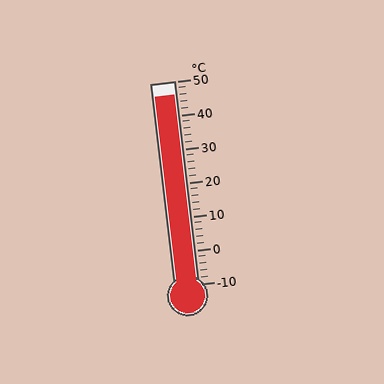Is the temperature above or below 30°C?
The temperature is above 30°C.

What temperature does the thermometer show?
The thermometer shows approximately 46°C.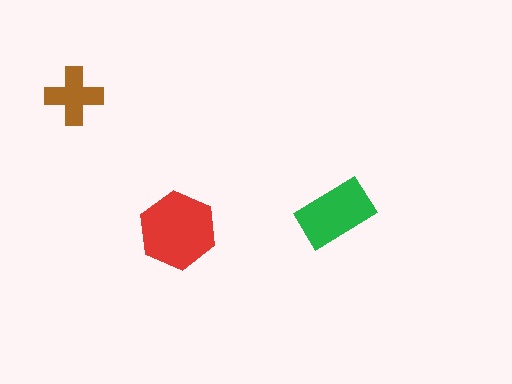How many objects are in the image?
There are 3 objects in the image.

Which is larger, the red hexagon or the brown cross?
The red hexagon.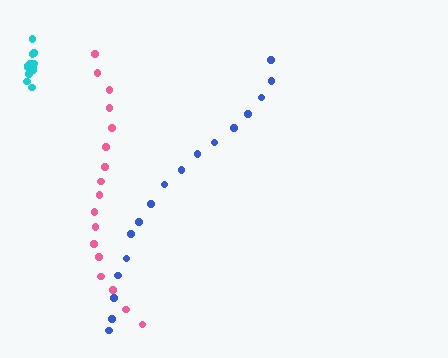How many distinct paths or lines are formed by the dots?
There are 3 distinct paths.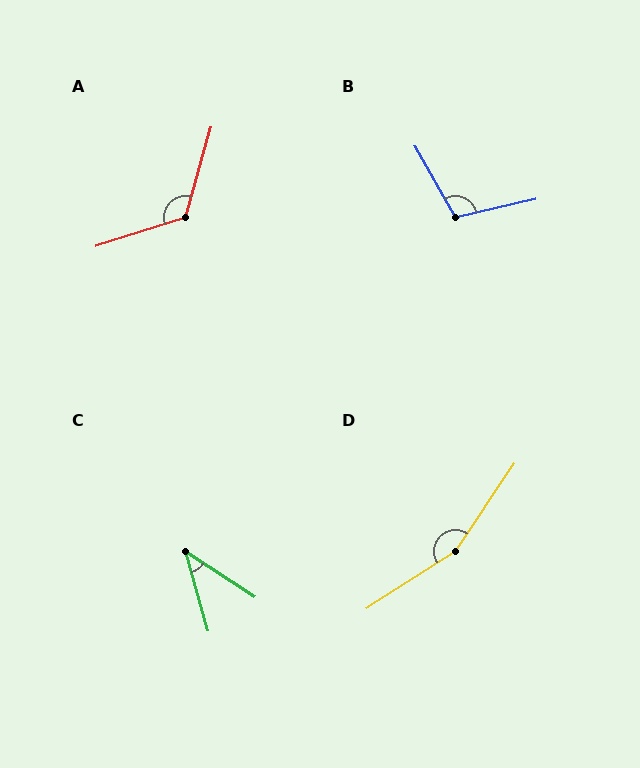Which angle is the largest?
D, at approximately 156 degrees.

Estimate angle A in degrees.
Approximately 123 degrees.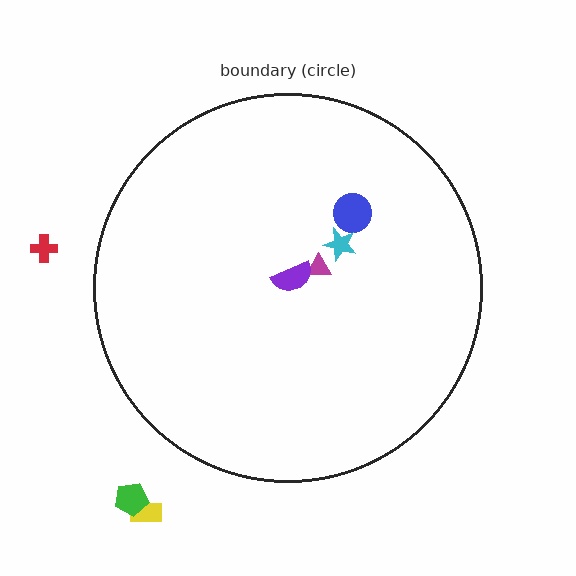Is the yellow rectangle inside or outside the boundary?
Outside.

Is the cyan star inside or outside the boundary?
Inside.